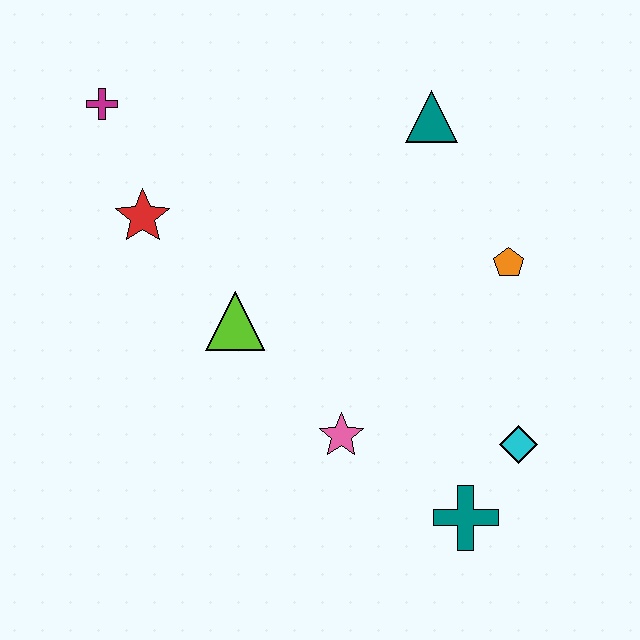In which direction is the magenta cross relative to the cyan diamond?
The magenta cross is to the left of the cyan diamond.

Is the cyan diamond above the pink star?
No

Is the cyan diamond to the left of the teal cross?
No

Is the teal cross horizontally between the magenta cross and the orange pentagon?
Yes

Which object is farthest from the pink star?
The magenta cross is farthest from the pink star.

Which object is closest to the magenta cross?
The red star is closest to the magenta cross.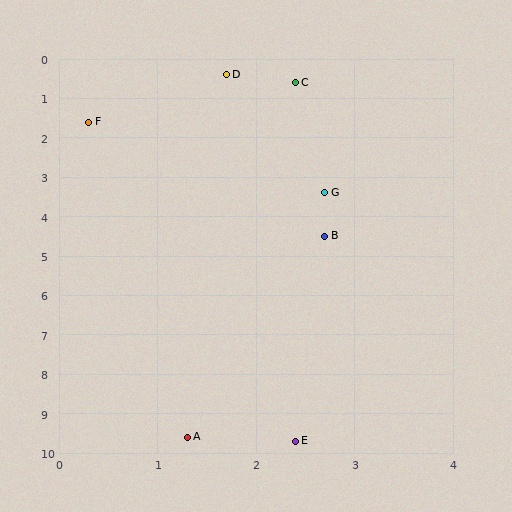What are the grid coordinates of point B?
Point B is at approximately (2.7, 4.5).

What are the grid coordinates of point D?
Point D is at approximately (1.7, 0.4).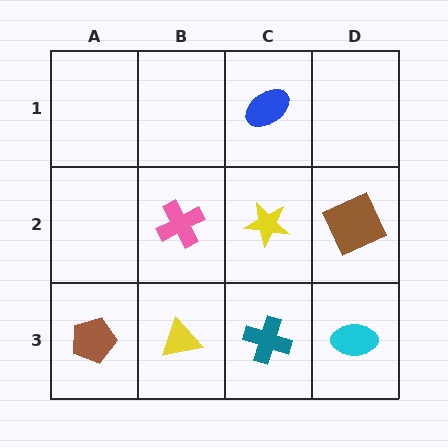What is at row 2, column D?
A brown square.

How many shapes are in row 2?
3 shapes.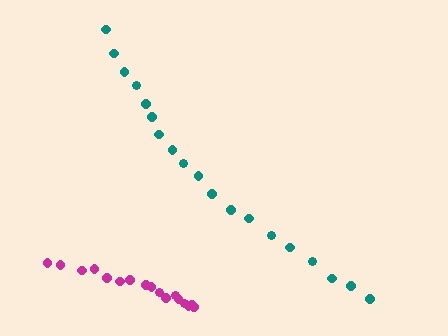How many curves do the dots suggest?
There are 2 distinct paths.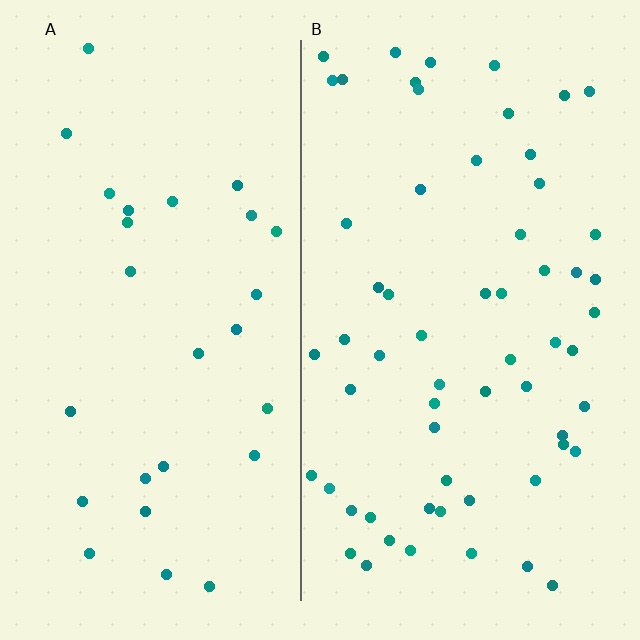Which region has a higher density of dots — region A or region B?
B (the right).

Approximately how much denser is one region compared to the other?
Approximately 2.2× — region B over region A.